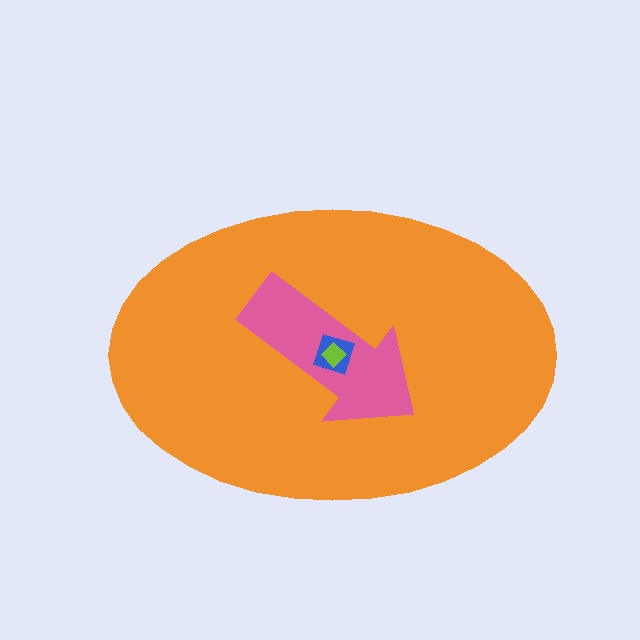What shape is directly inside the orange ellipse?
The pink arrow.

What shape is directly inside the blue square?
The lime diamond.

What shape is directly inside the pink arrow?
The blue square.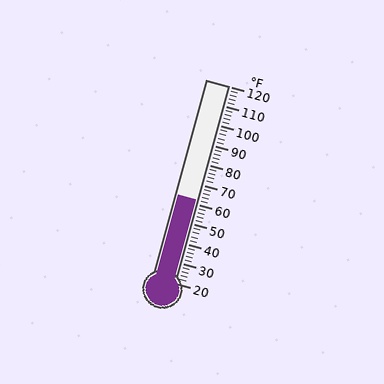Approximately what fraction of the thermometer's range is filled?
The thermometer is filled to approximately 40% of its range.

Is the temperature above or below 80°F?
The temperature is below 80°F.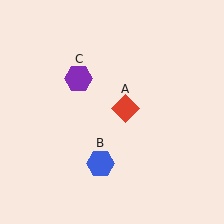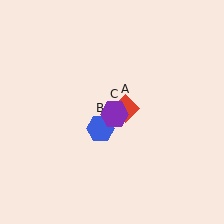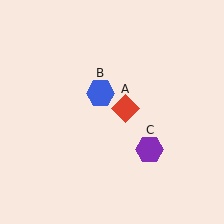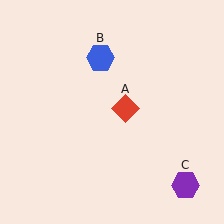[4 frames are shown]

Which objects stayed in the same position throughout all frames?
Red diamond (object A) remained stationary.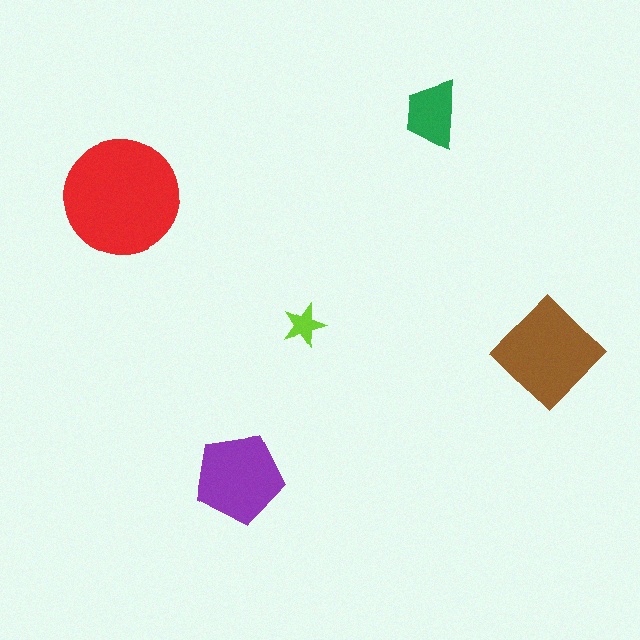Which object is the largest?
The red circle.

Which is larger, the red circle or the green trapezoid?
The red circle.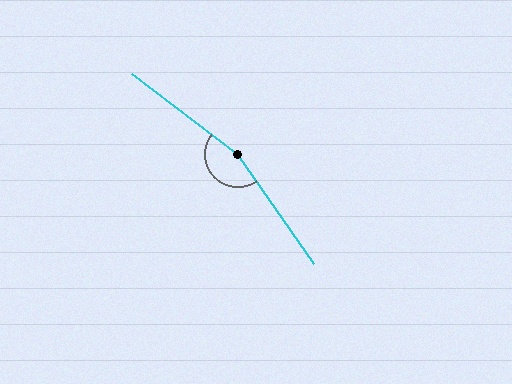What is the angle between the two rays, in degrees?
Approximately 162 degrees.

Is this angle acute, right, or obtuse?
It is obtuse.